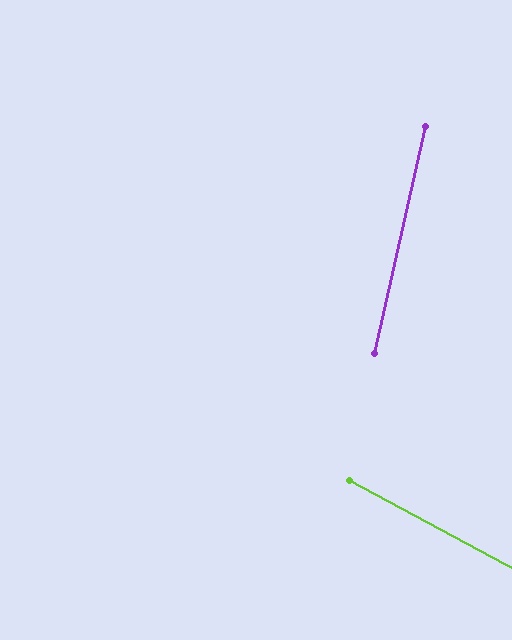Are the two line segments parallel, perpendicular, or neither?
Neither parallel nor perpendicular — they differ by about 75°.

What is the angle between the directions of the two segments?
Approximately 75 degrees.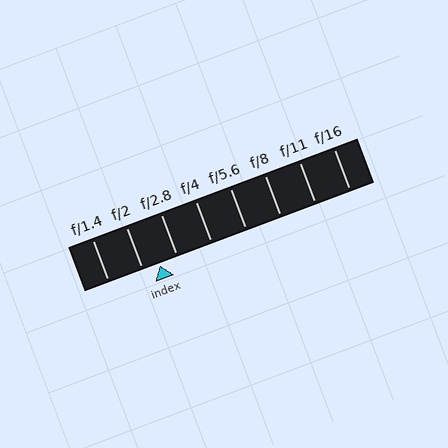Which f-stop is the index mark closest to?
The index mark is closest to f/2.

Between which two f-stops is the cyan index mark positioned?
The index mark is between f/2 and f/2.8.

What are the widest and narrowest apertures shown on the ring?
The widest aperture shown is f/1.4 and the narrowest is f/16.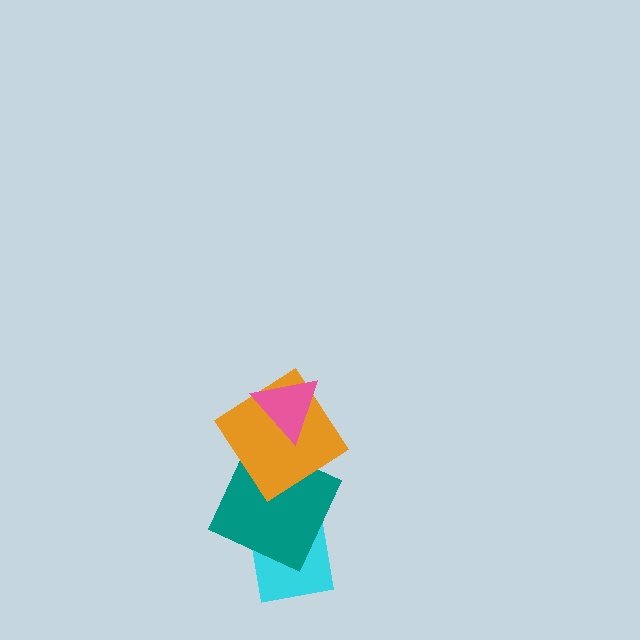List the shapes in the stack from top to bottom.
From top to bottom: the pink triangle, the orange diamond, the teal square, the cyan square.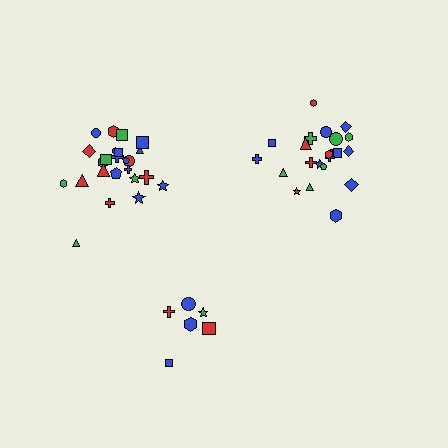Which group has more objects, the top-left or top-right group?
The top-left group.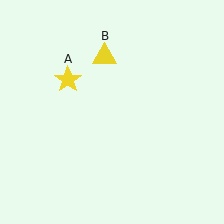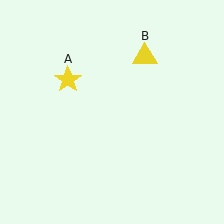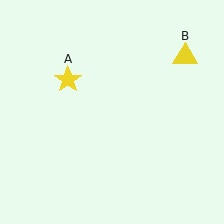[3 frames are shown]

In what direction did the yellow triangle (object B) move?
The yellow triangle (object B) moved right.